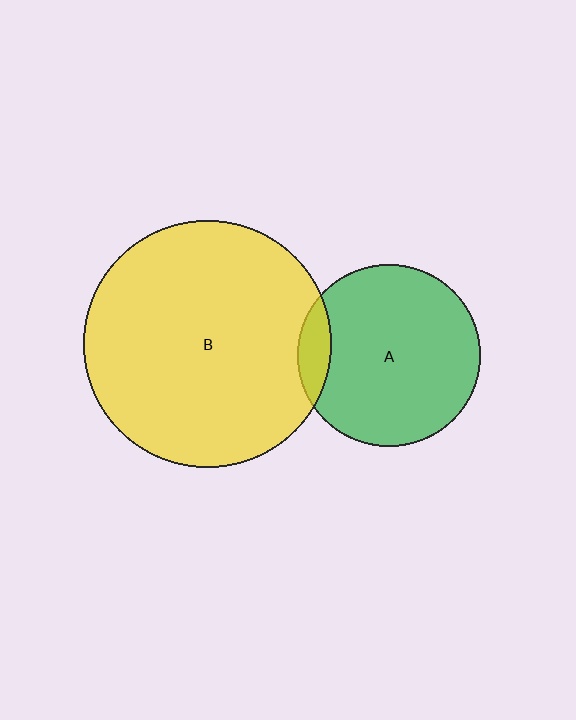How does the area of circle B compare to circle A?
Approximately 1.8 times.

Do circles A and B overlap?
Yes.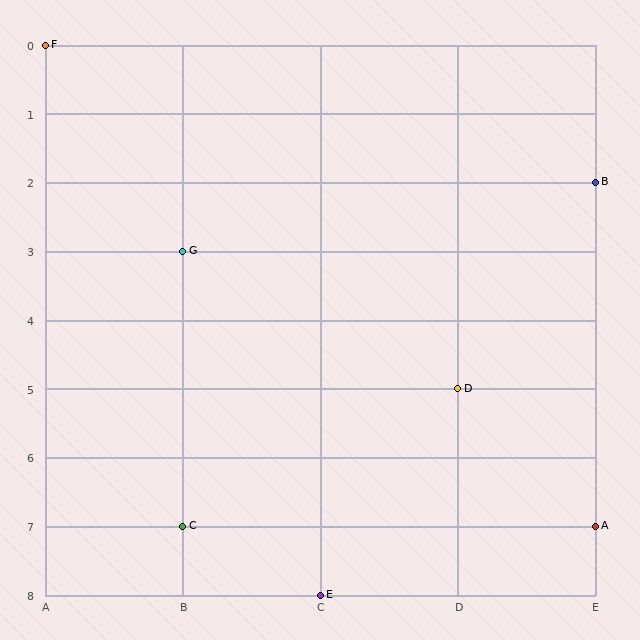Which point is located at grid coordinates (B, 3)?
Point G is at (B, 3).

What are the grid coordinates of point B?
Point B is at grid coordinates (E, 2).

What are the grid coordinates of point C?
Point C is at grid coordinates (B, 7).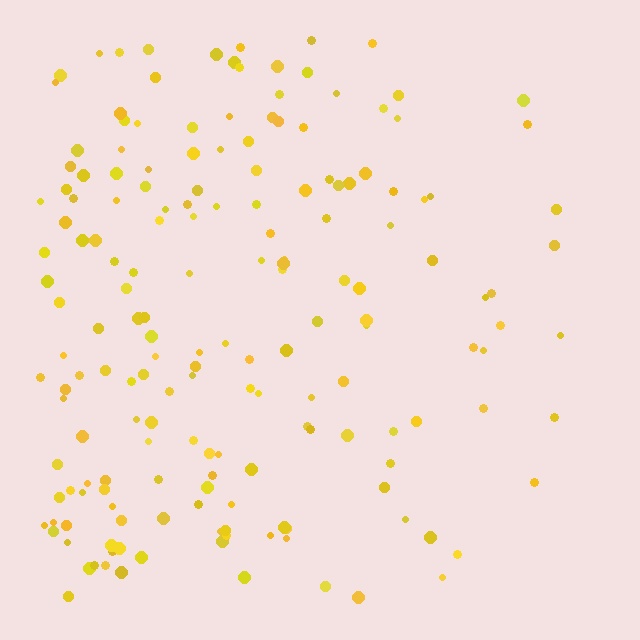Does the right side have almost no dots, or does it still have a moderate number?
Still a moderate number, just noticeably fewer than the left.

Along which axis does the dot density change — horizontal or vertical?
Horizontal.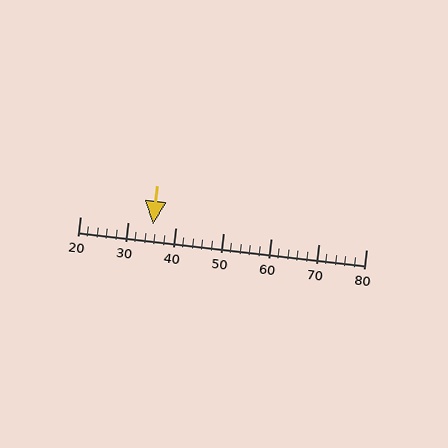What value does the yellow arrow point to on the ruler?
The yellow arrow points to approximately 35.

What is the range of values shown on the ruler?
The ruler shows values from 20 to 80.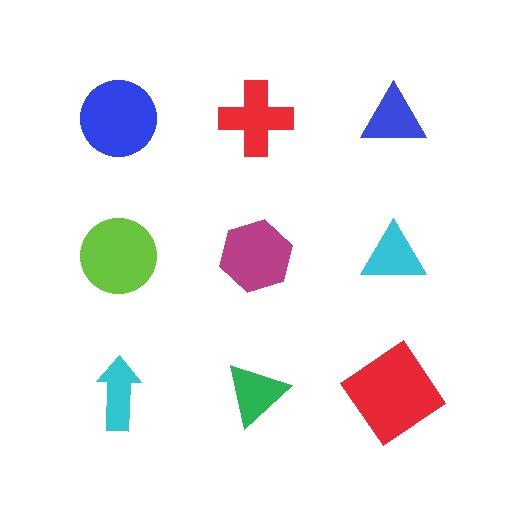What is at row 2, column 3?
A cyan triangle.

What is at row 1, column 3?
A blue triangle.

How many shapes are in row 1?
3 shapes.